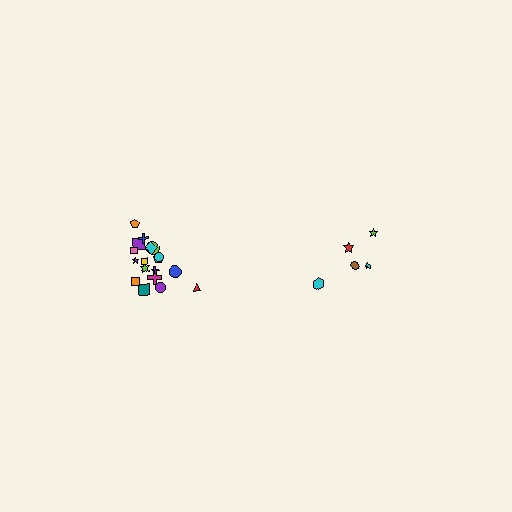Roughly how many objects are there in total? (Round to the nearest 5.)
Roughly 25 objects in total.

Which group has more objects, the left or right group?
The left group.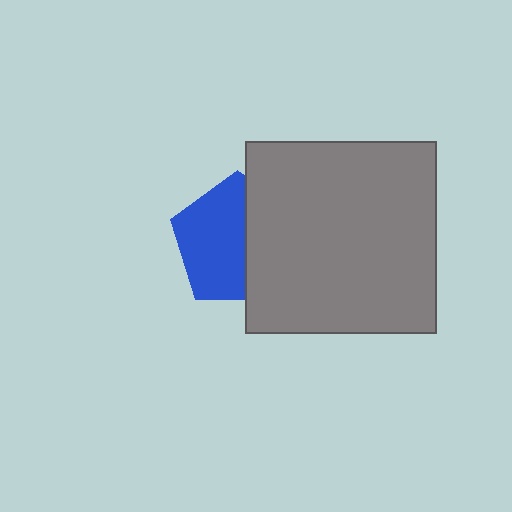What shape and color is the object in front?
The object in front is a gray square.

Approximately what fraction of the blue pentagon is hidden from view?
Roughly 42% of the blue pentagon is hidden behind the gray square.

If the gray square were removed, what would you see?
You would see the complete blue pentagon.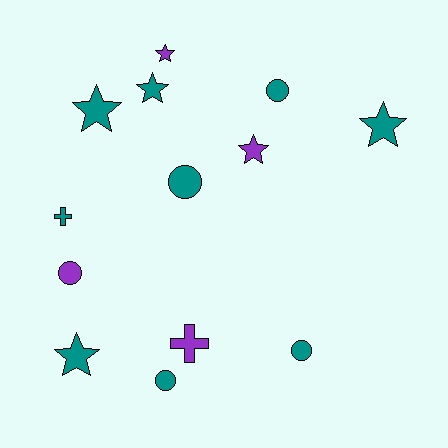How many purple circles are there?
There is 1 purple circle.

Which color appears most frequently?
Teal, with 9 objects.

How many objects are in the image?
There are 13 objects.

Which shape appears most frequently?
Star, with 6 objects.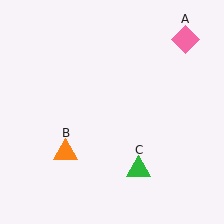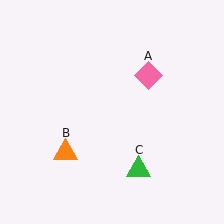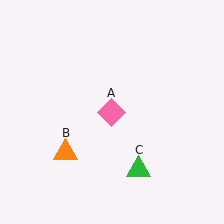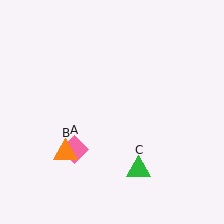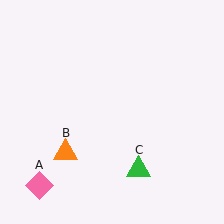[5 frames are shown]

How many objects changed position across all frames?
1 object changed position: pink diamond (object A).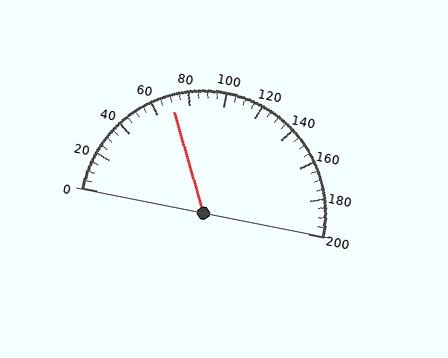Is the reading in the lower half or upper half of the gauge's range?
The reading is in the lower half of the range (0 to 200).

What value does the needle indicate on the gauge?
The needle indicates approximately 70.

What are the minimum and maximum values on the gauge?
The gauge ranges from 0 to 200.